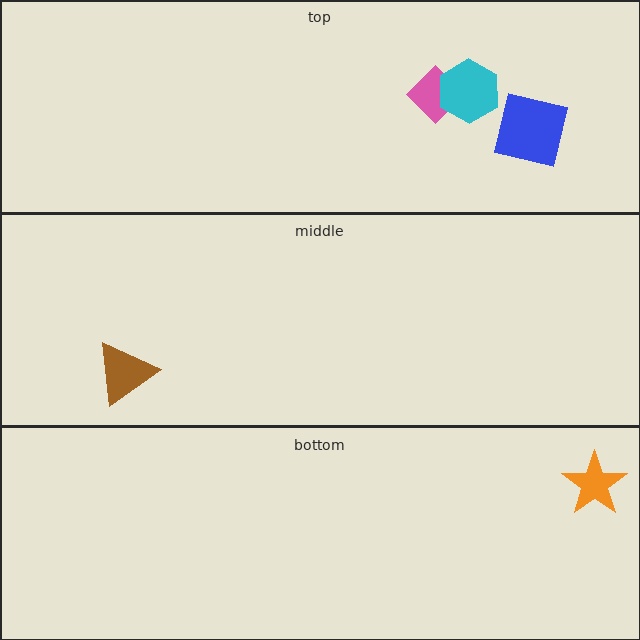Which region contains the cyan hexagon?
The top region.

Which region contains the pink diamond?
The top region.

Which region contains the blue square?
The top region.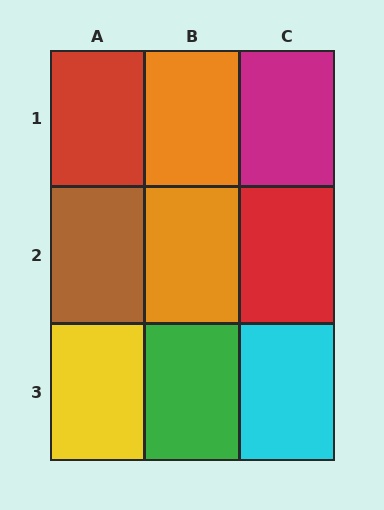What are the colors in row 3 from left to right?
Yellow, green, cyan.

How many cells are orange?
2 cells are orange.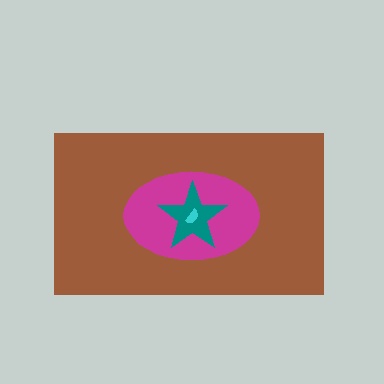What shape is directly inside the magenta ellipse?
The teal star.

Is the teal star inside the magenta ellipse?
Yes.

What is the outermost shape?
The brown rectangle.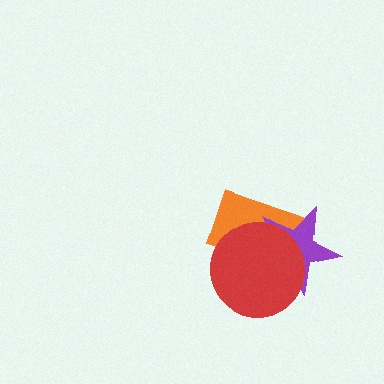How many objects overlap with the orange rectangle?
2 objects overlap with the orange rectangle.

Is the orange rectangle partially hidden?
Yes, it is partially covered by another shape.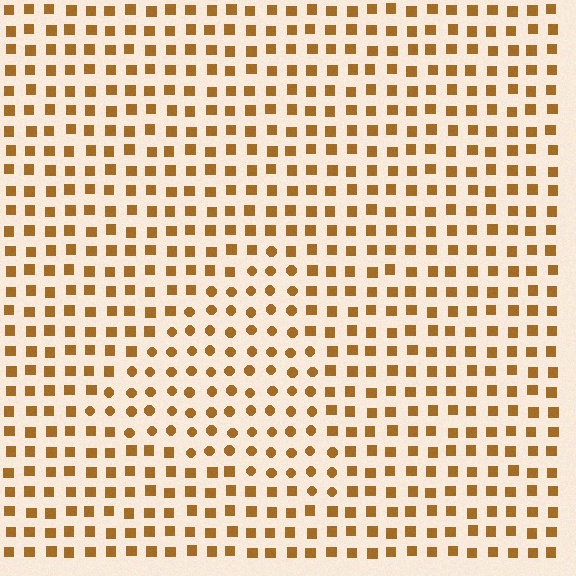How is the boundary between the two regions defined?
The boundary is defined by a change in element shape: circles inside vs. squares outside. All elements share the same color and spacing.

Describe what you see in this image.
The image is filled with small brown elements arranged in a uniform grid. A triangle-shaped region contains circles, while the surrounding area contains squares. The boundary is defined purely by the change in element shape.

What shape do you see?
I see a triangle.